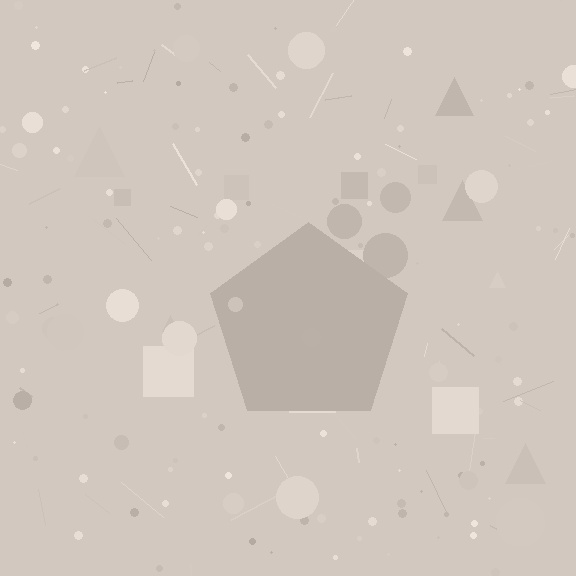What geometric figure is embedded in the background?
A pentagon is embedded in the background.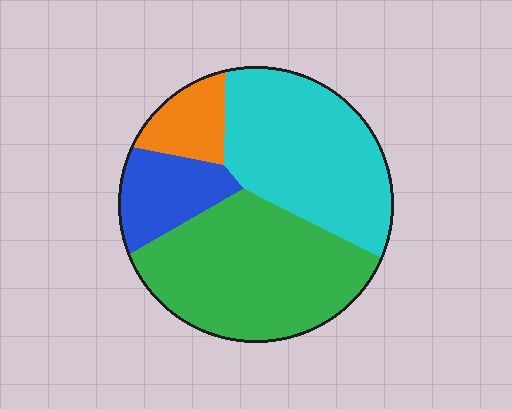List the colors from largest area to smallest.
From largest to smallest: green, cyan, blue, orange.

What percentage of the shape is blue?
Blue covers roughly 15% of the shape.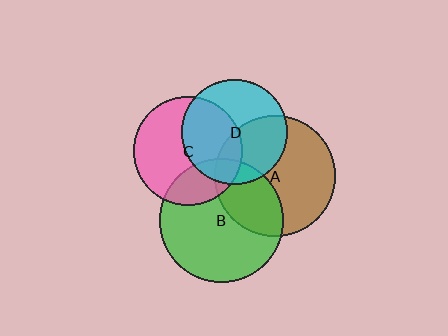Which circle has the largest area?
Circle B (green).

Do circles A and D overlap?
Yes.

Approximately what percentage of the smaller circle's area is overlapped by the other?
Approximately 40%.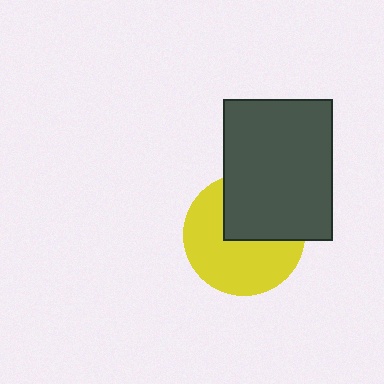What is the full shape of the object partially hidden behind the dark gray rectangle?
The partially hidden object is a yellow circle.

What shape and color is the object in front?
The object in front is a dark gray rectangle.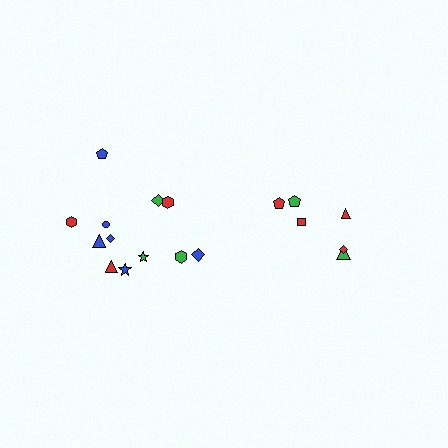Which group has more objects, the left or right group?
The left group.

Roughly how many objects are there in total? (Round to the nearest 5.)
Roughly 20 objects in total.